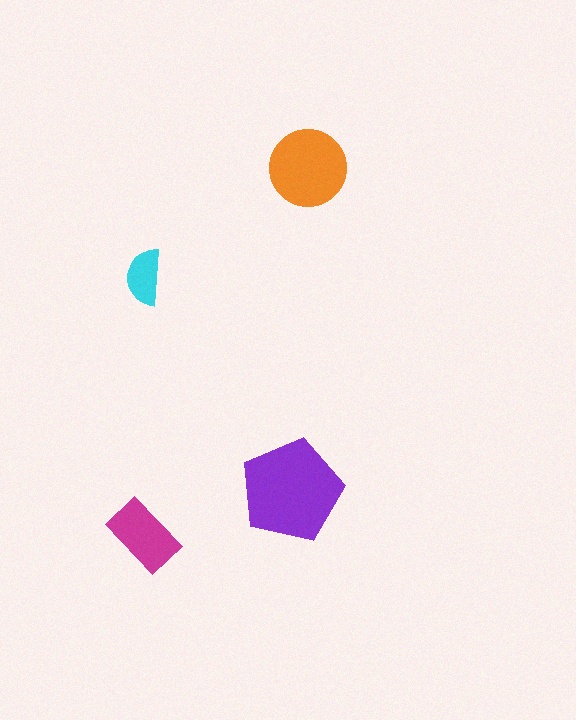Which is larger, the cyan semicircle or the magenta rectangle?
The magenta rectangle.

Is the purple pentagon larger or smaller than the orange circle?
Larger.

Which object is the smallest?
The cyan semicircle.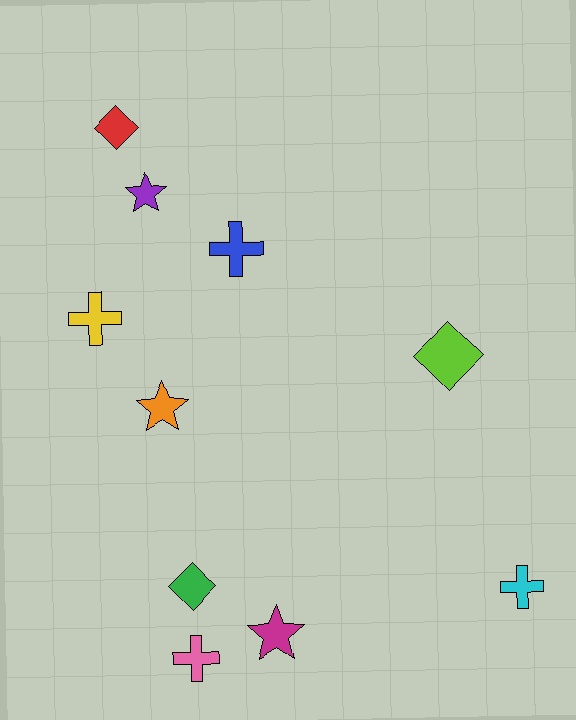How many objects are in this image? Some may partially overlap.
There are 10 objects.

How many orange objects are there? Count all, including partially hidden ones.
There is 1 orange object.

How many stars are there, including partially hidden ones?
There are 3 stars.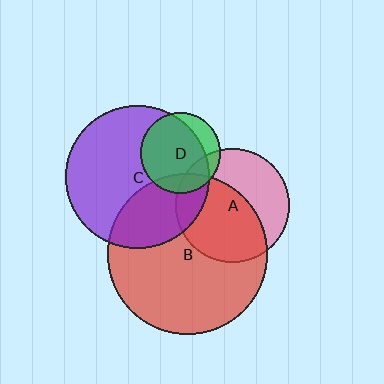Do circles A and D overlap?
Yes.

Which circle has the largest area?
Circle B (red).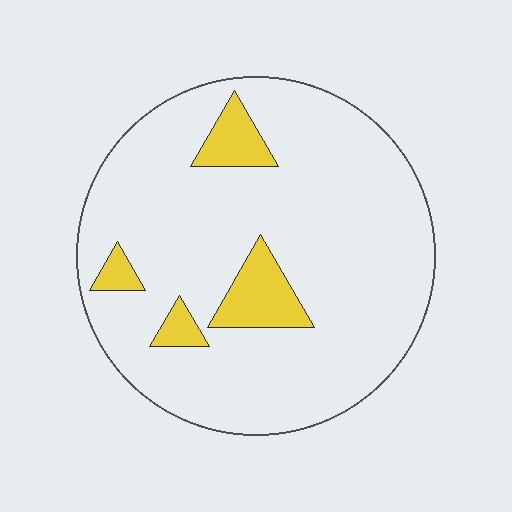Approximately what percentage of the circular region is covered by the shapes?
Approximately 10%.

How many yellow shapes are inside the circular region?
4.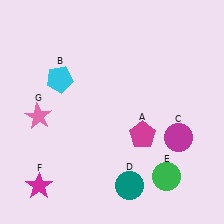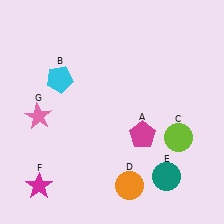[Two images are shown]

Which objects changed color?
C changed from magenta to lime. D changed from teal to orange. E changed from green to teal.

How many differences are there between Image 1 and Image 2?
There are 3 differences between the two images.